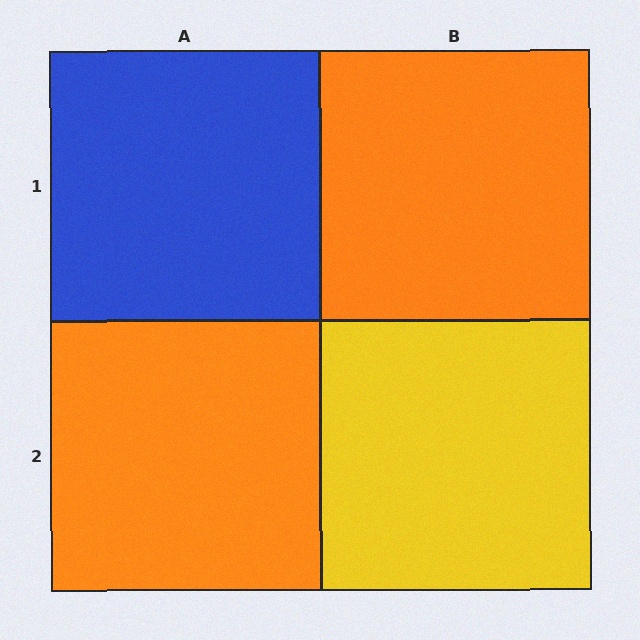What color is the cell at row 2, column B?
Yellow.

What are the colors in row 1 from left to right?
Blue, orange.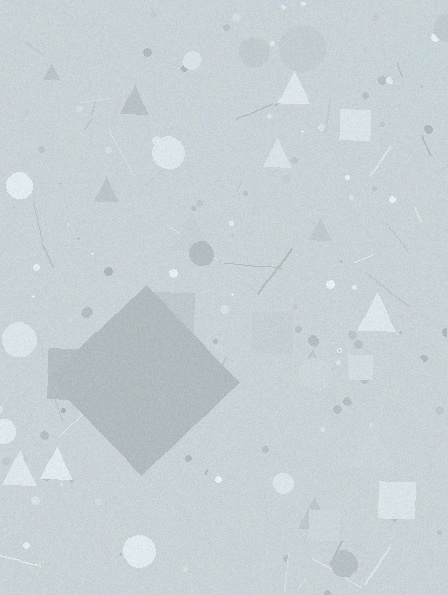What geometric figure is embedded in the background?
A diamond is embedded in the background.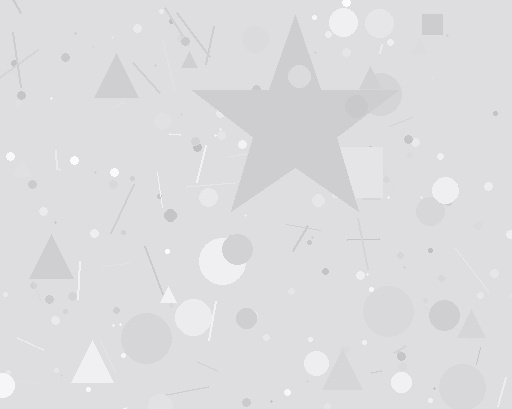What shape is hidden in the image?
A star is hidden in the image.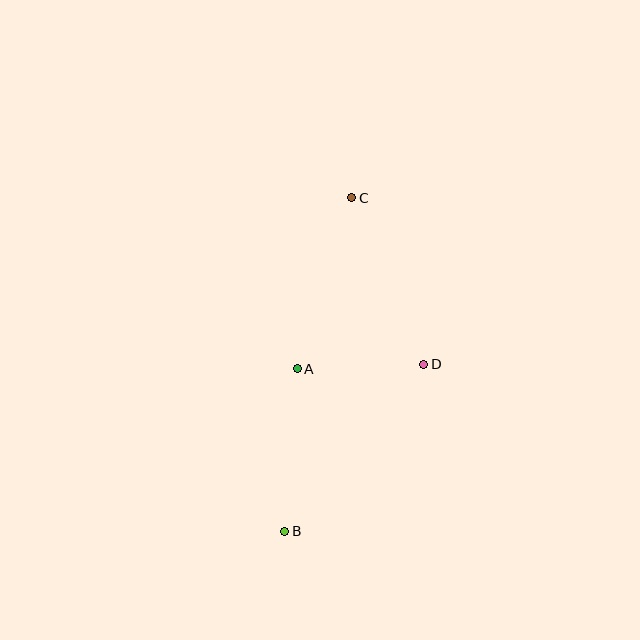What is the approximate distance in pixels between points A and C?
The distance between A and C is approximately 179 pixels.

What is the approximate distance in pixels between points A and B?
The distance between A and B is approximately 163 pixels.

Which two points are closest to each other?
Points A and D are closest to each other.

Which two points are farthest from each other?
Points B and C are farthest from each other.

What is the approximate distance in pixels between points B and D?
The distance between B and D is approximately 217 pixels.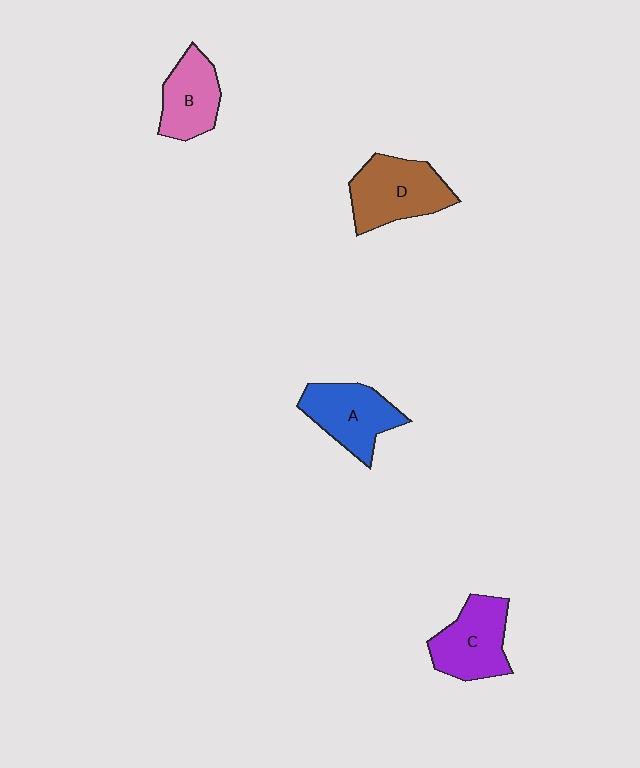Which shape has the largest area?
Shape D (brown).